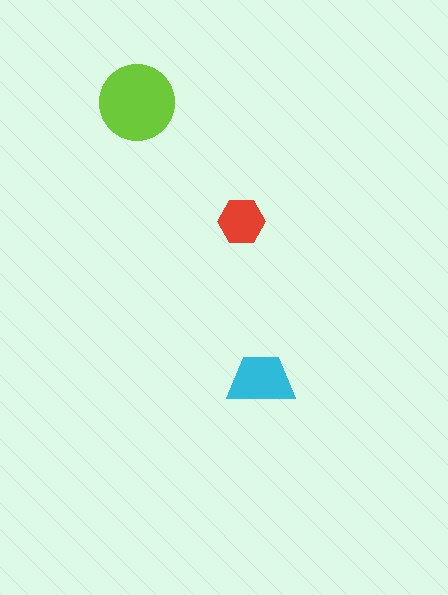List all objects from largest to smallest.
The lime circle, the cyan trapezoid, the red hexagon.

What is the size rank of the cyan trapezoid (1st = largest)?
2nd.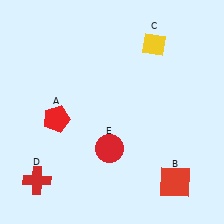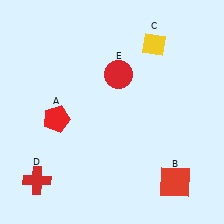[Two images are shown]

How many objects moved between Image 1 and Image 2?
1 object moved between the two images.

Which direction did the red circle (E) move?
The red circle (E) moved up.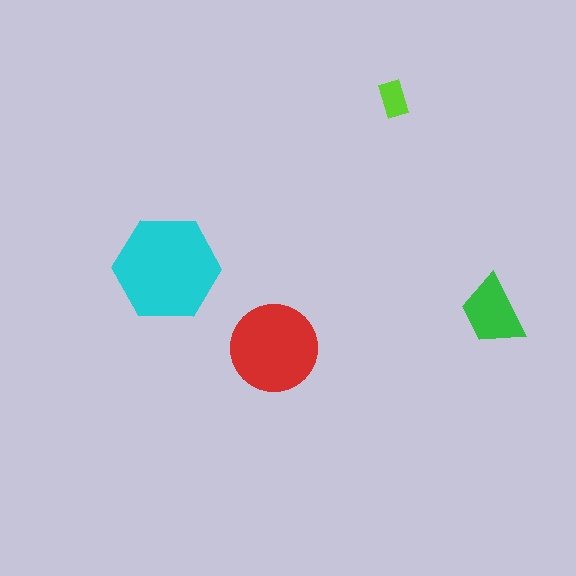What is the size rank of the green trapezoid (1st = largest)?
3rd.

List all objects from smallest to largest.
The lime rectangle, the green trapezoid, the red circle, the cyan hexagon.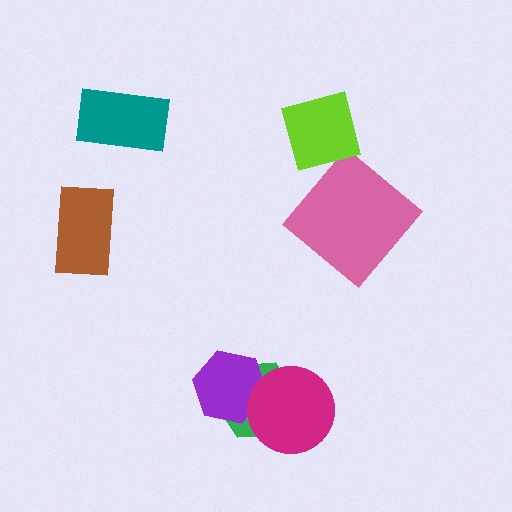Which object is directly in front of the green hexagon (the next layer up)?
The purple hexagon is directly in front of the green hexagon.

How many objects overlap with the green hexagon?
2 objects overlap with the green hexagon.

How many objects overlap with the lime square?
0 objects overlap with the lime square.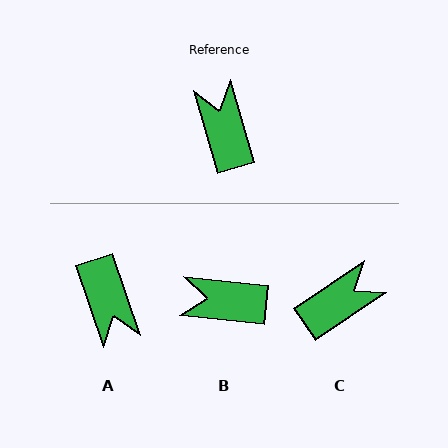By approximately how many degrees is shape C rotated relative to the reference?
Approximately 72 degrees clockwise.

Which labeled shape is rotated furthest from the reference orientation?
A, about 178 degrees away.